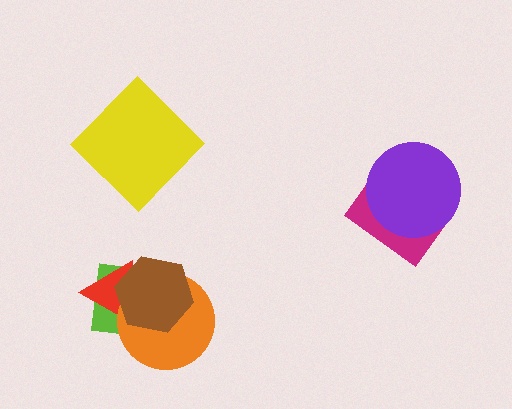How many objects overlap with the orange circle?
3 objects overlap with the orange circle.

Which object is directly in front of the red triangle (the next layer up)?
The orange circle is directly in front of the red triangle.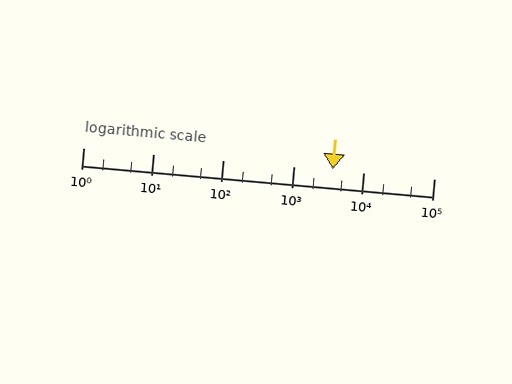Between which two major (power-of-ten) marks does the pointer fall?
The pointer is between 1000 and 10000.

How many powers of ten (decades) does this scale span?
The scale spans 5 decades, from 1 to 100000.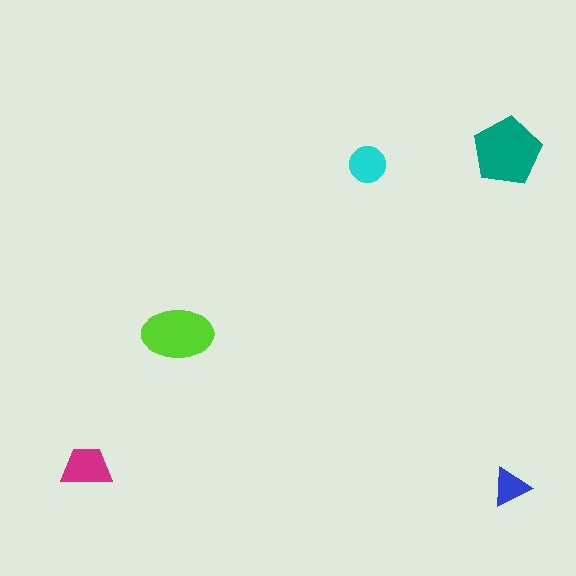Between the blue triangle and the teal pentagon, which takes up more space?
The teal pentagon.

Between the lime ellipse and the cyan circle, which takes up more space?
The lime ellipse.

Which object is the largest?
The teal pentagon.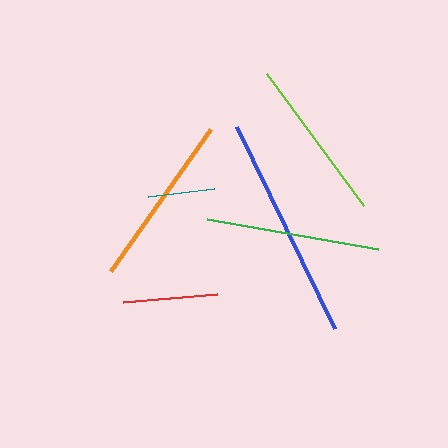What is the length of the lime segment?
The lime segment is approximately 164 pixels long.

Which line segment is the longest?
The blue line is the longest at approximately 224 pixels.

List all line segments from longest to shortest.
From longest to shortest: blue, green, orange, lime, red, teal.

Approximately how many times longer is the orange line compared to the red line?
The orange line is approximately 1.8 times the length of the red line.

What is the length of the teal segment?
The teal segment is approximately 66 pixels long.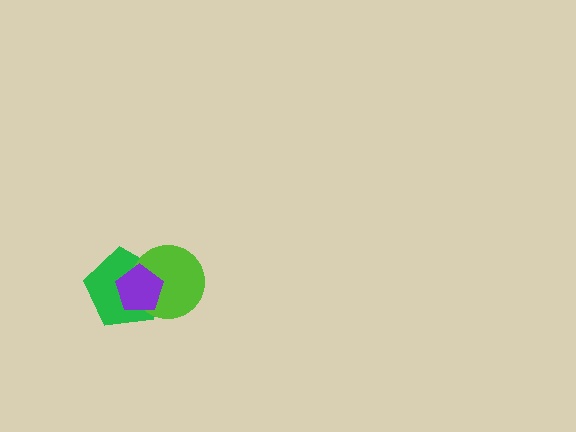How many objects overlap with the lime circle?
2 objects overlap with the lime circle.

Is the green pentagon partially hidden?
Yes, it is partially covered by another shape.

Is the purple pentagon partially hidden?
No, no other shape covers it.